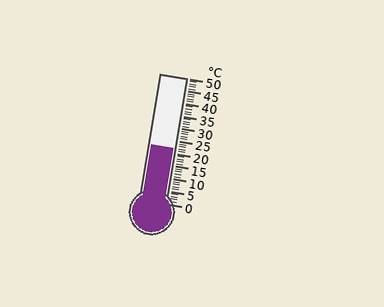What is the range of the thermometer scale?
The thermometer scale ranges from 0°C to 50°C.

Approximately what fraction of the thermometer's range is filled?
The thermometer is filled to approximately 45% of its range.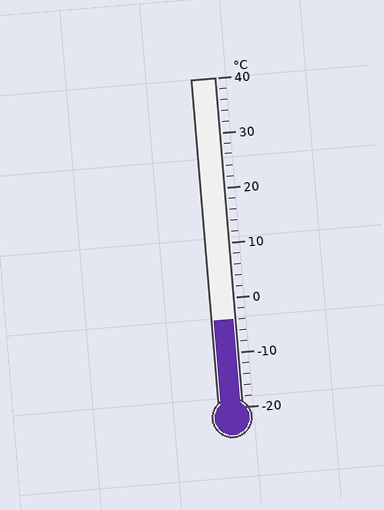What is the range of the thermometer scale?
The thermometer scale ranges from -20°C to 40°C.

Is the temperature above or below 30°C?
The temperature is below 30°C.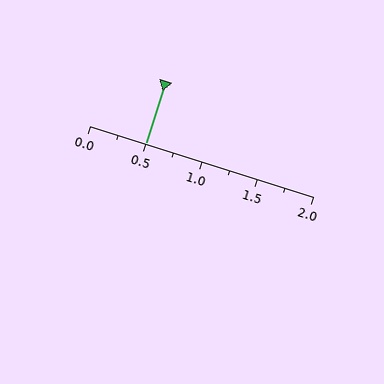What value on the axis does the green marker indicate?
The marker indicates approximately 0.5.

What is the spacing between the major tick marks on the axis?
The major ticks are spaced 0.5 apart.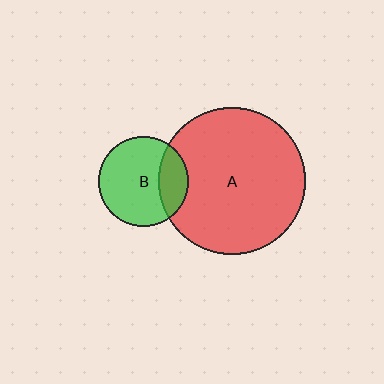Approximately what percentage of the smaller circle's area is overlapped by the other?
Approximately 25%.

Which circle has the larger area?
Circle A (red).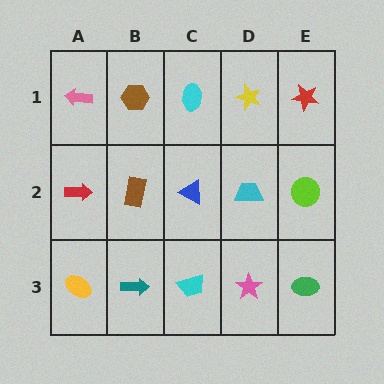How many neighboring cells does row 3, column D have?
3.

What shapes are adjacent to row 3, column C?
A blue triangle (row 2, column C), a teal arrow (row 3, column B), a pink star (row 3, column D).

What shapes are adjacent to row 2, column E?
A red star (row 1, column E), a green ellipse (row 3, column E), a cyan trapezoid (row 2, column D).